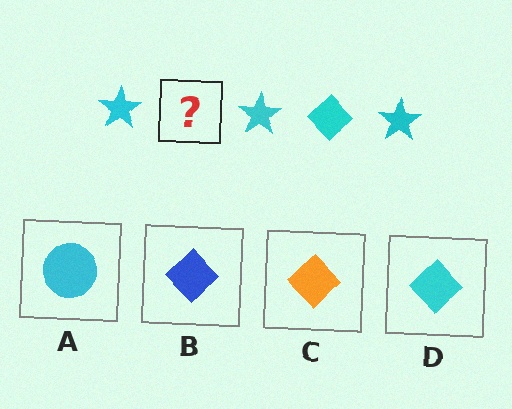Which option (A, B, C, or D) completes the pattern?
D.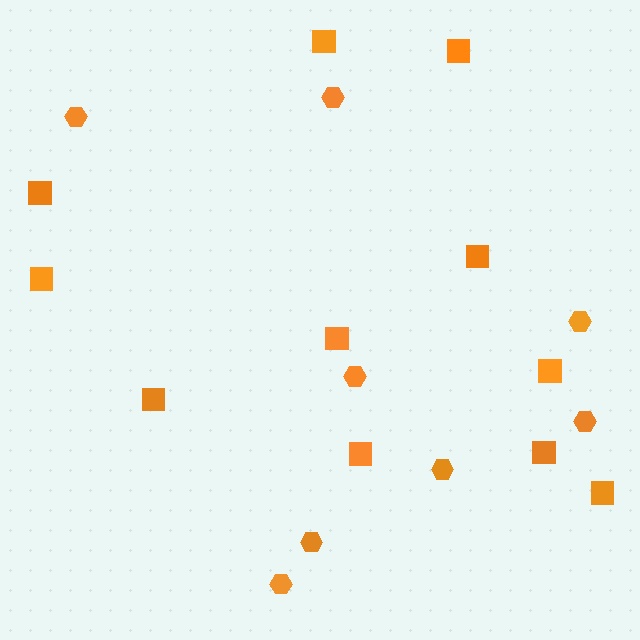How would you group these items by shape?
There are 2 groups: one group of squares (11) and one group of hexagons (8).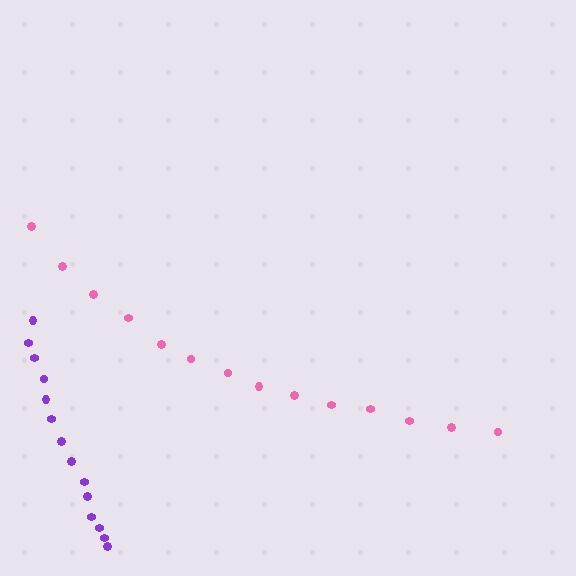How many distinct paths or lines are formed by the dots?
There are 2 distinct paths.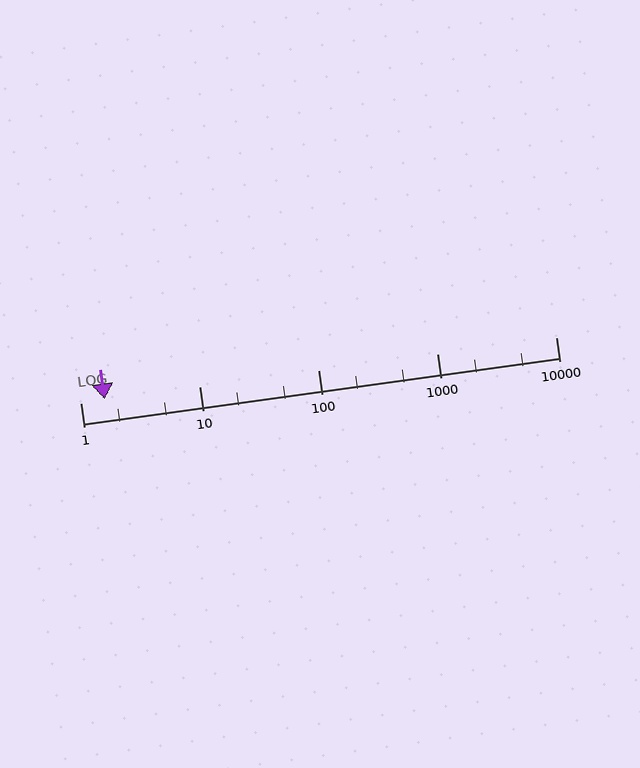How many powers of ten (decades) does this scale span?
The scale spans 4 decades, from 1 to 10000.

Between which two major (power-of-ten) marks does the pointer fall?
The pointer is between 1 and 10.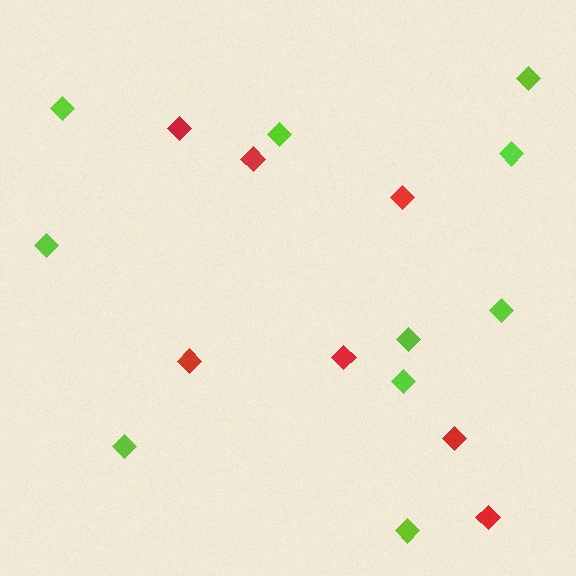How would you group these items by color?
There are 2 groups: one group of lime diamonds (10) and one group of red diamonds (7).